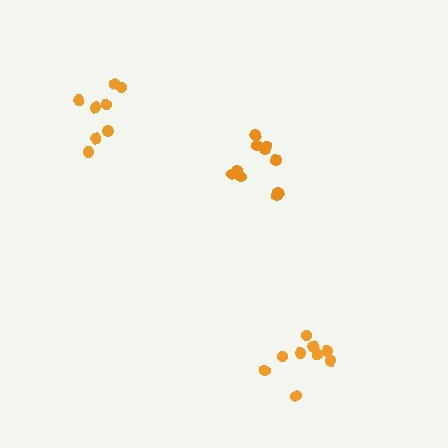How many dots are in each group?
Group 1: 10 dots, Group 2: 9 dots, Group 3: 8 dots (27 total).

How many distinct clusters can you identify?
There are 3 distinct clusters.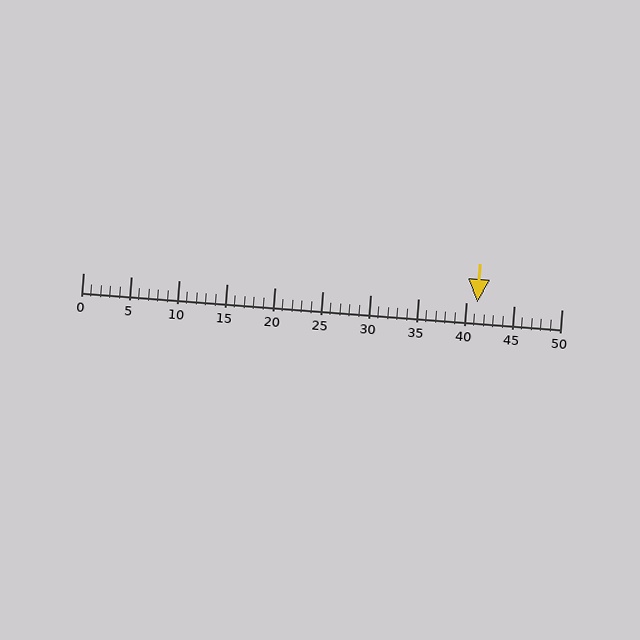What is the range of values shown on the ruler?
The ruler shows values from 0 to 50.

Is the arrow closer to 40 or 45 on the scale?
The arrow is closer to 40.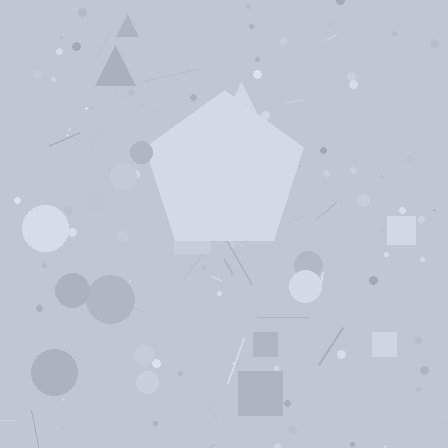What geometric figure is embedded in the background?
A pentagon is embedded in the background.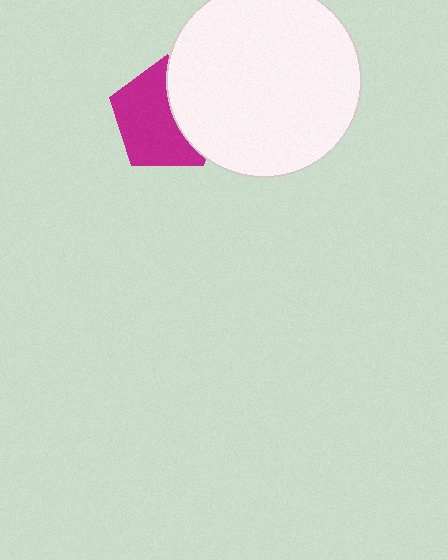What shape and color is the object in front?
The object in front is a white circle.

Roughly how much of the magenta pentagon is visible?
About half of it is visible (roughly 62%).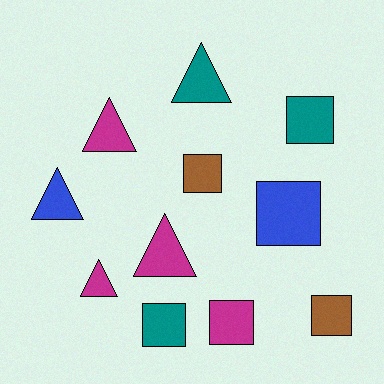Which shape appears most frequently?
Square, with 6 objects.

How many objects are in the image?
There are 11 objects.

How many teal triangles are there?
There is 1 teal triangle.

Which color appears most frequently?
Magenta, with 4 objects.